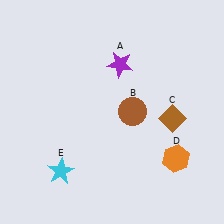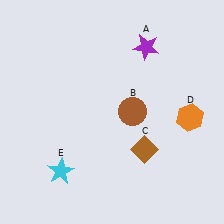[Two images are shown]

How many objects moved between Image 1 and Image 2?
3 objects moved between the two images.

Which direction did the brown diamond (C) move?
The brown diamond (C) moved down.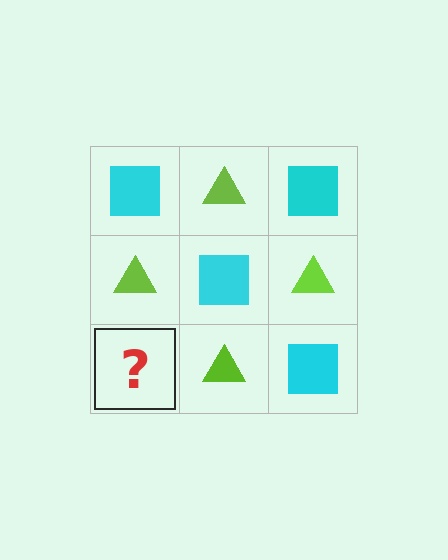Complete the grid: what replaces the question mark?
The question mark should be replaced with a cyan square.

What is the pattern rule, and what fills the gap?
The rule is that it alternates cyan square and lime triangle in a checkerboard pattern. The gap should be filled with a cyan square.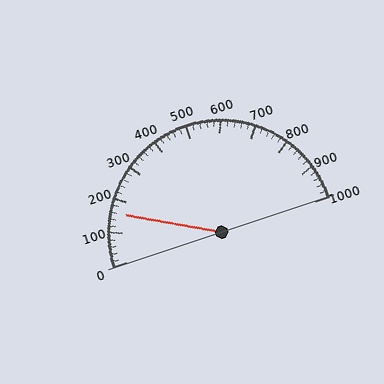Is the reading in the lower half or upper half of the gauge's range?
The reading is in the lower half of the range (0 to 1000).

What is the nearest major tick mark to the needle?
The nearest major tick mark is 200.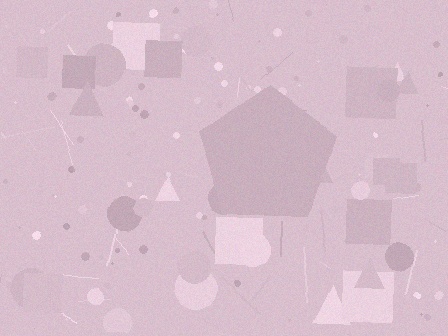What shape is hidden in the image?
A pentagon is hidden in the image.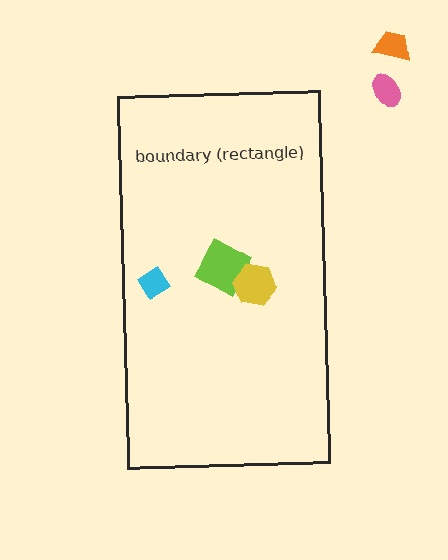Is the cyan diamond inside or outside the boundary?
Inside.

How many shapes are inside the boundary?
3 inside, 2 outside.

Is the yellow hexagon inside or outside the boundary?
Inside.